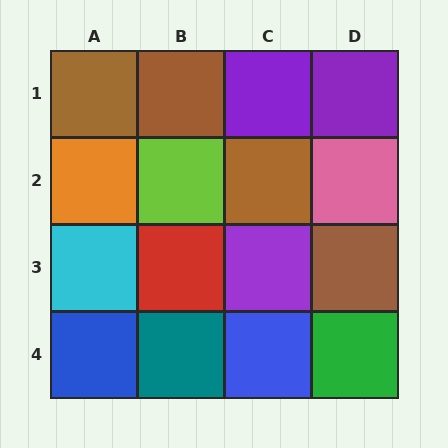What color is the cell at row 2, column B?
Lime.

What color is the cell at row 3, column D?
Brown.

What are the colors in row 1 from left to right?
Brown, brown, purple, purple.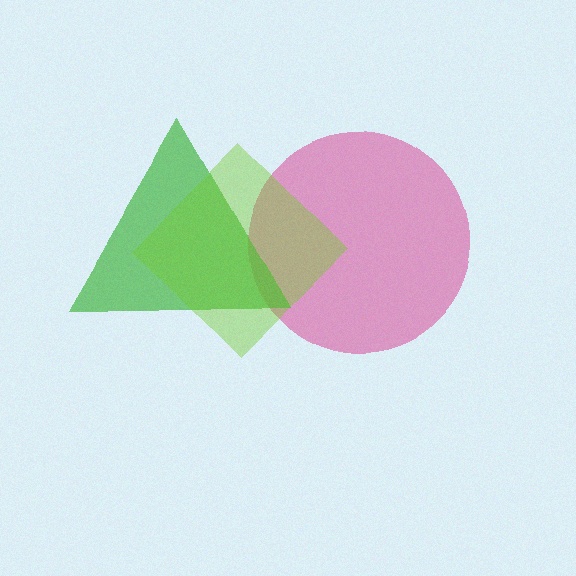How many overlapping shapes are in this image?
There are 3 overlapping shapes in the image.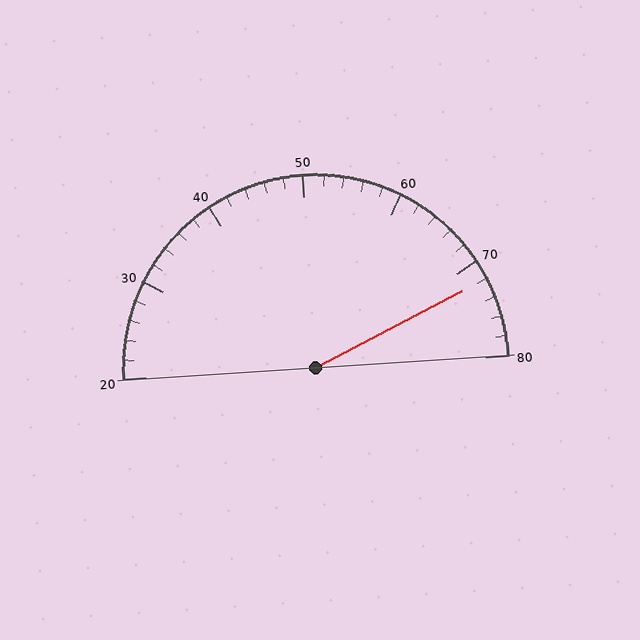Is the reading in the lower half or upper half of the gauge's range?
The reading is in the upper half of the range (20 to 80).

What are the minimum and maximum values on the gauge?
The gauge ranges from 20 to 80.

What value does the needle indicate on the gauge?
The needle indicates approximately 72.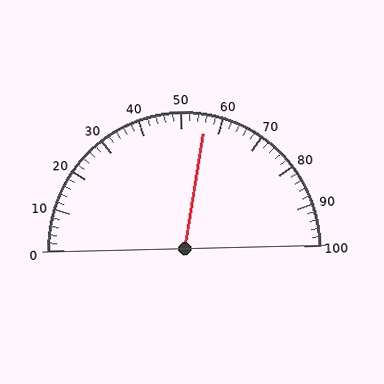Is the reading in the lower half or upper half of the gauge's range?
The reading is in the upper half of the range (0 to 100).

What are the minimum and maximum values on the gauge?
The gauge ranges from 0 to 100.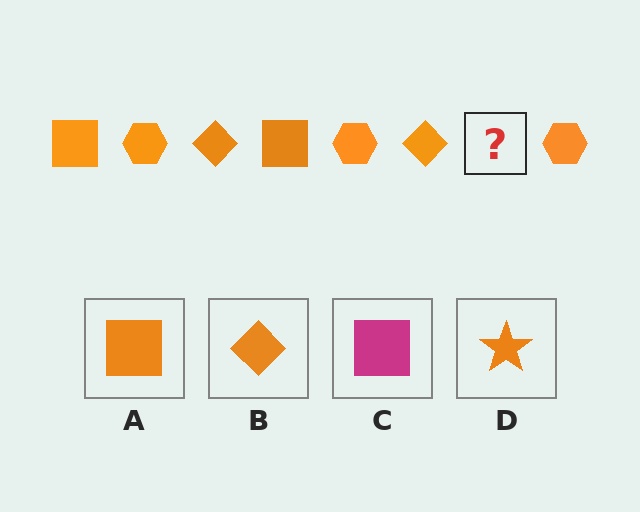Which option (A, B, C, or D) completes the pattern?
A.